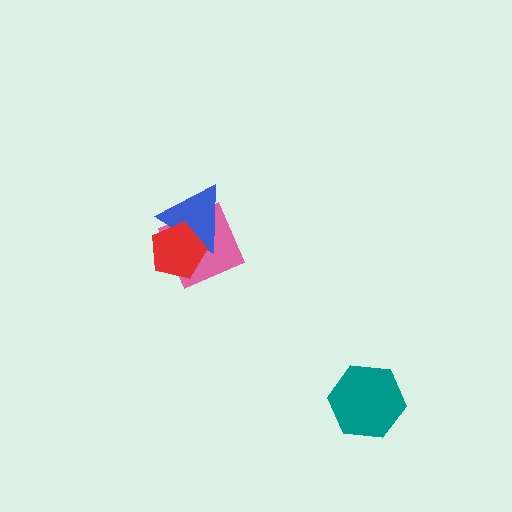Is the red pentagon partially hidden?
No, no other shape covers it.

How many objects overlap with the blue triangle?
2 objects overlap with the blue triangle.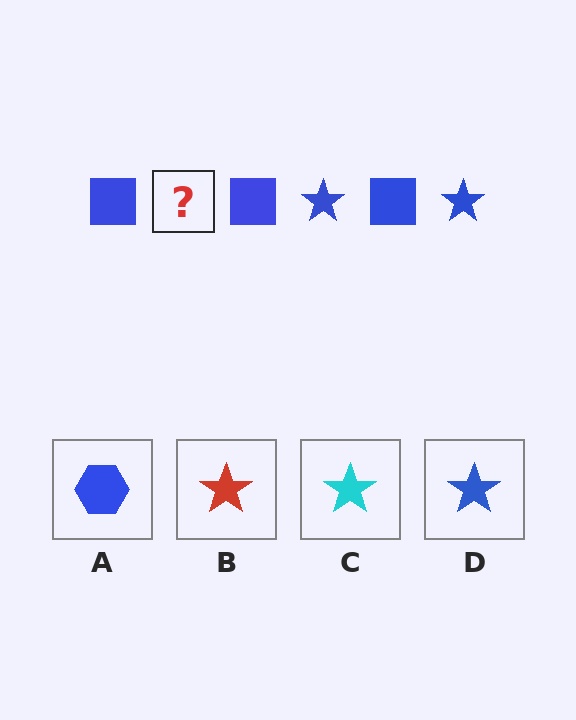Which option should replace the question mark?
Option D.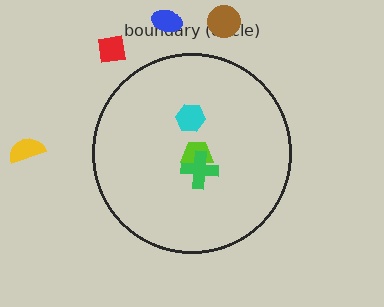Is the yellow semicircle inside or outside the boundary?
Outside.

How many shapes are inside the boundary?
3 inside, 4 outside.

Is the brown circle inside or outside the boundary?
Outside.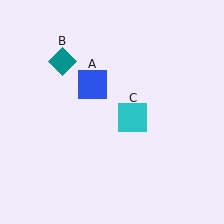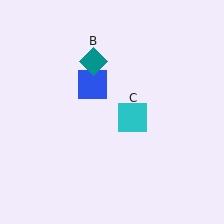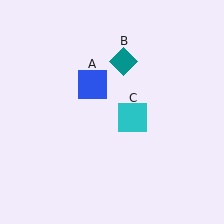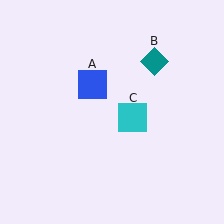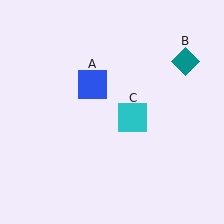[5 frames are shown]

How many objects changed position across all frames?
1 object changed position: teal diamond (object B).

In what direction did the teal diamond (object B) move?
The teal diamond (object B) moved right.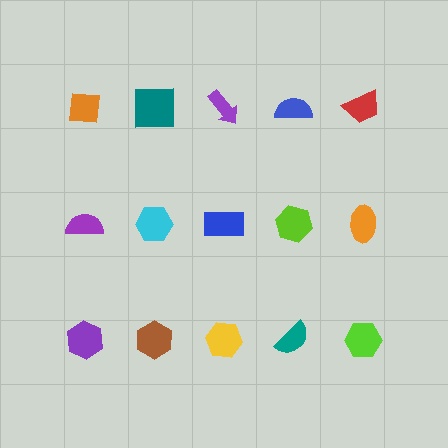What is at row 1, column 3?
A purple arrow.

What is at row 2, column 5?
An orange ellipse.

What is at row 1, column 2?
A teal square.